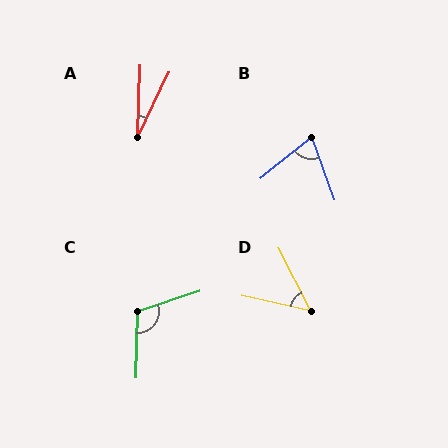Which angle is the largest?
C, at approximately 110 degrees.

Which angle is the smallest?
A, at approximately 24 degrees.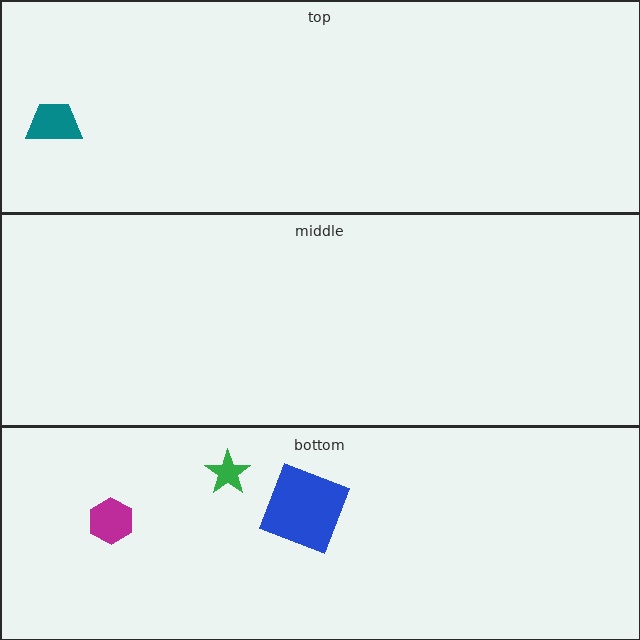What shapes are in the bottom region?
The blue square, the magenta hexagon, the green star.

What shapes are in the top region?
The teal trapezoid.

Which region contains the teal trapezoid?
The top region.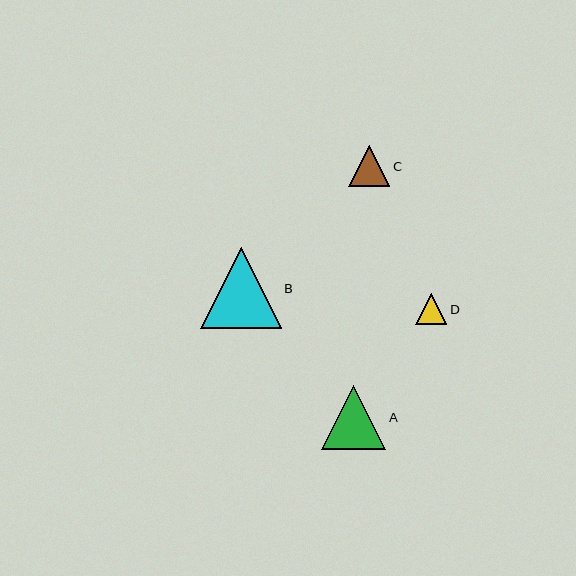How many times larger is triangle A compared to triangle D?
Triangle A is approximately 2.1 times the size of triangle D.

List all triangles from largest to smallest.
From largest to smallest: B, A, C, D.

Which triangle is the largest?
Triangle B is the largest with a size of approximately 81 pixels.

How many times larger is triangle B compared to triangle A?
Triangle B is approximately 1.2 times the size of triangle A.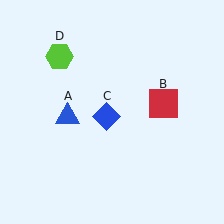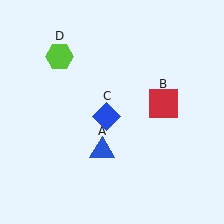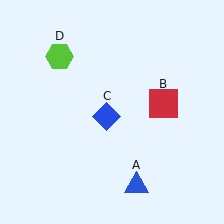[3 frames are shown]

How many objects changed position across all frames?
1 object changed position: blue triangle (object A).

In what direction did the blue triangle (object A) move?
The blue triangle (object A) moved down and to the right.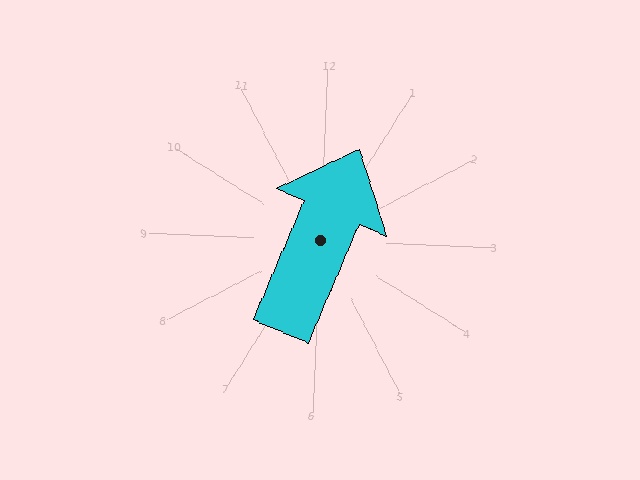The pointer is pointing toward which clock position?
Roughly 1 o'clock.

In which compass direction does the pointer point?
North.